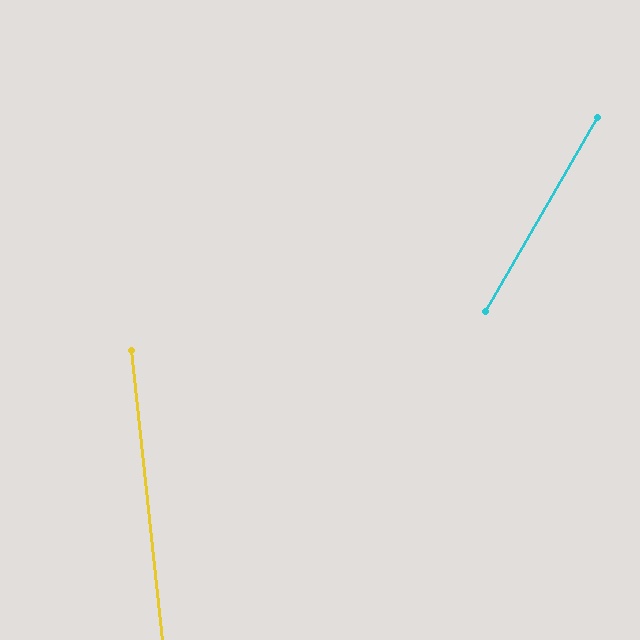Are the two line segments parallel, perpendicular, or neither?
Neither parallel nor perpendicular — they differ by about 36°.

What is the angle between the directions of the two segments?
Approximately 36 degrees.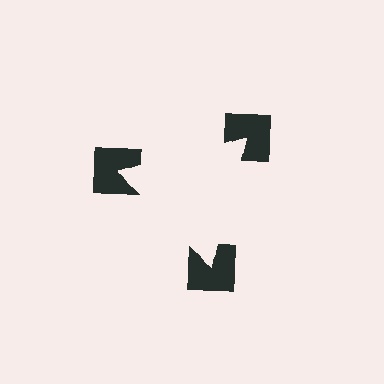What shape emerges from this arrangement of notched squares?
An illusory triangle — its edges are inferred from the aligned wedge cuts in the notched squares, not physically drawn.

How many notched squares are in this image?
There are 3 — one at each vertex of the illusory triangle.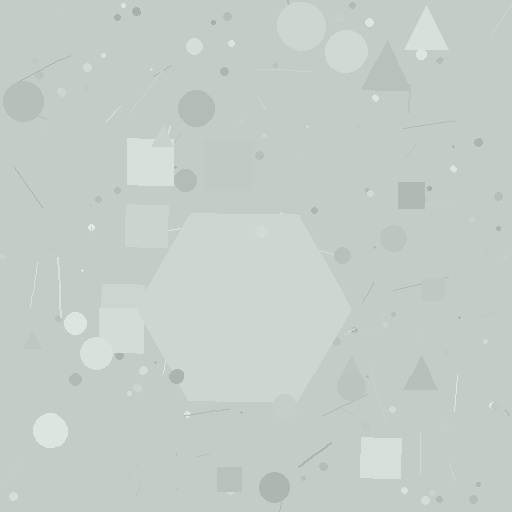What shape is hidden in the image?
A hexagon is hidden in the image.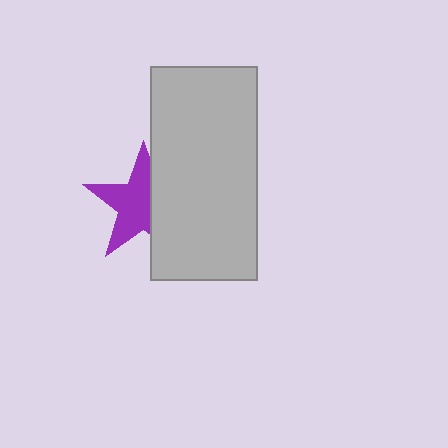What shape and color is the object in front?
The object in front is a light gray rectangle.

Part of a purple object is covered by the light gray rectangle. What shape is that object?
It is a star.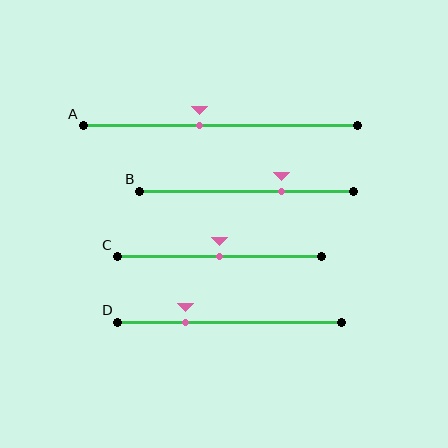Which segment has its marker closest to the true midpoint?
Segment C has its marker closest to the true midpoint.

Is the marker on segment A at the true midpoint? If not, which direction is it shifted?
No, the marker on segment A is shifted to the left by about 8% of the segment length.